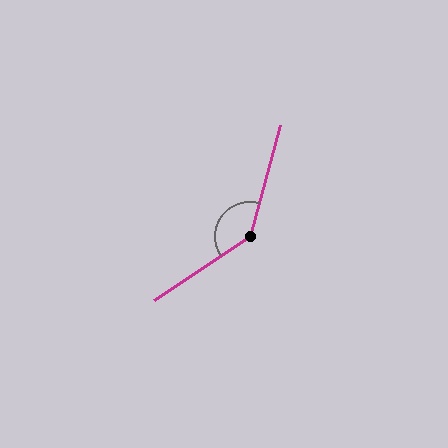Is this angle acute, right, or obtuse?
It is obtuse.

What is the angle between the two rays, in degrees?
Approximately 139 degrees.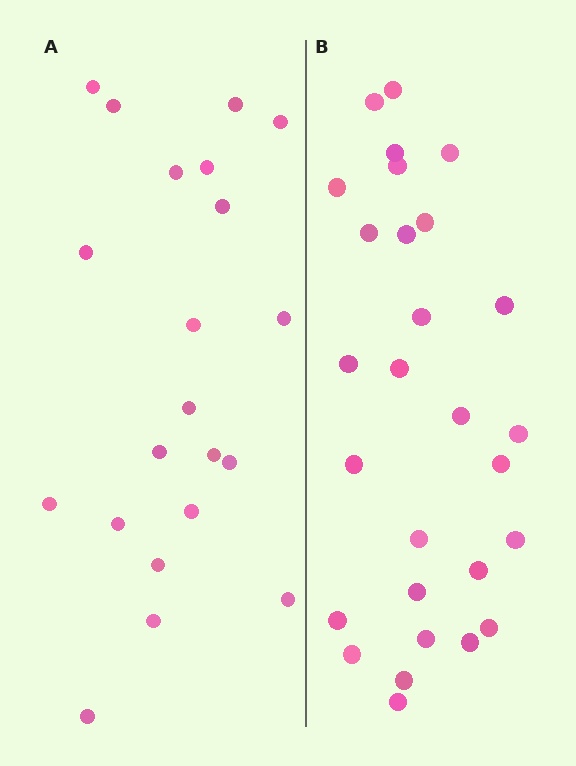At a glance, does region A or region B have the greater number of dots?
Region B (the right region) has more dots.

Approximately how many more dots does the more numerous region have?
Region B has roughly 8 or so more dots than region A.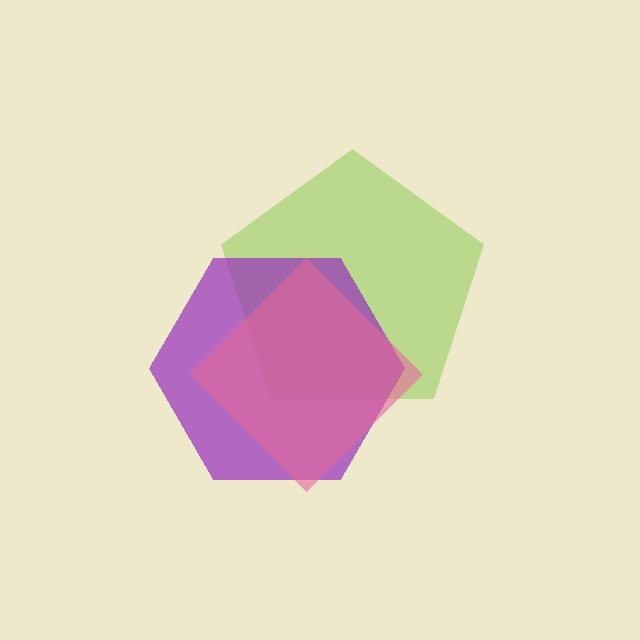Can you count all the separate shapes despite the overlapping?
Yes, there are 3 separate shapes.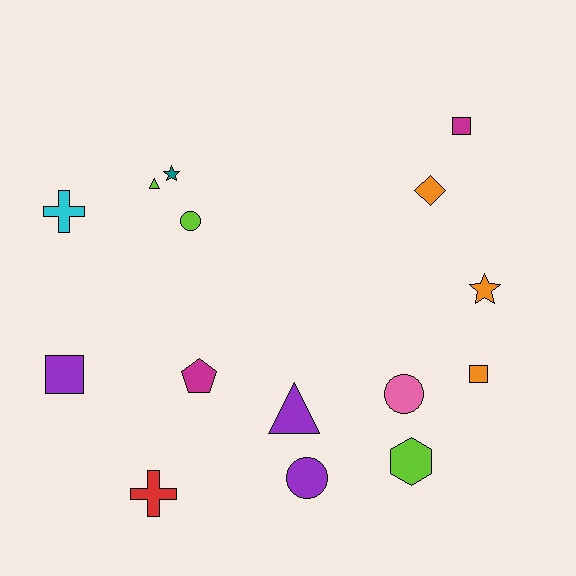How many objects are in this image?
There are 15 objects.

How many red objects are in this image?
There is 1 red object.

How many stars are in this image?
There are 2 stars.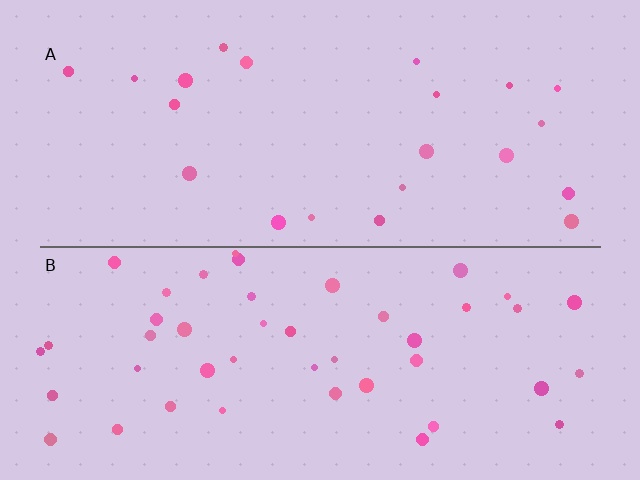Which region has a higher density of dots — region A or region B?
B (the bottom).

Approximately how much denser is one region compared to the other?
Approximately 2.1× — region B over region A.